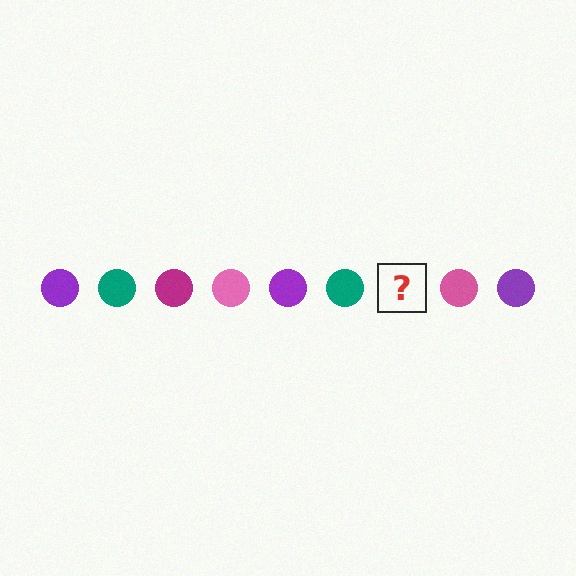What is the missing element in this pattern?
The missing element is a magenta circle.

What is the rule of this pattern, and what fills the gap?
The rule is that the pattern cycles through purple, teal, magenta, pink circles. The gap should be filled with a magenta circle.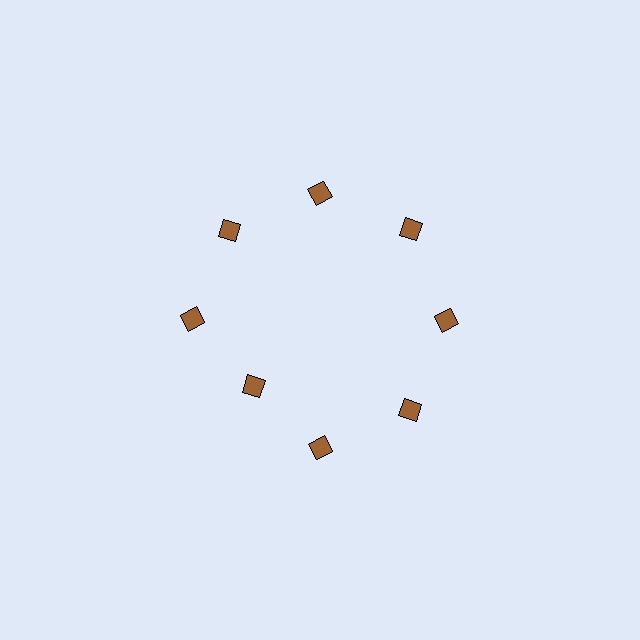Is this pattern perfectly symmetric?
No. The 8 brown diamonds are arranged in a ring, but one element near the 8 o'clock position is pulled inward toward the center, breaking the 8-fold rotational symmetry.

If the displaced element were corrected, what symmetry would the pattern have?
It would have 8-fold rotational symmetry — the pattern would map onto itself every 45 degrees.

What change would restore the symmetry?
The symmetry would be restored by moving it outward, back onto the ring so that all 8 diamonds sit at equal angles and equal distance from the center.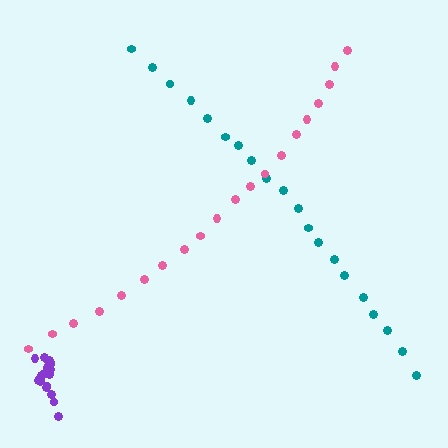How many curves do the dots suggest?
There are 3 distinct paths.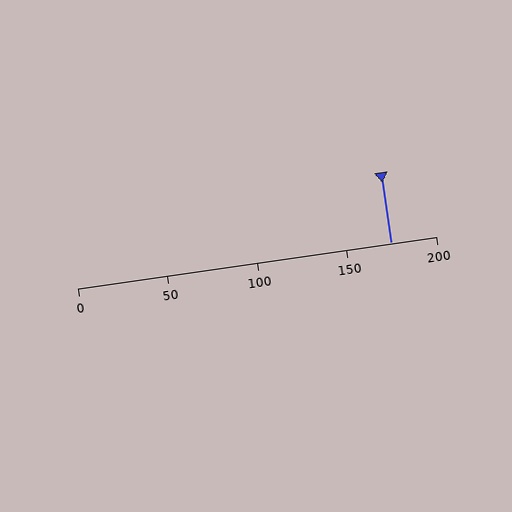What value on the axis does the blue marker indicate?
The marker indicates approximately 175.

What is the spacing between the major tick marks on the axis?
The major ticks are spaced 50 apart.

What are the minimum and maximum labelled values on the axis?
The axis runs from 0 to 200.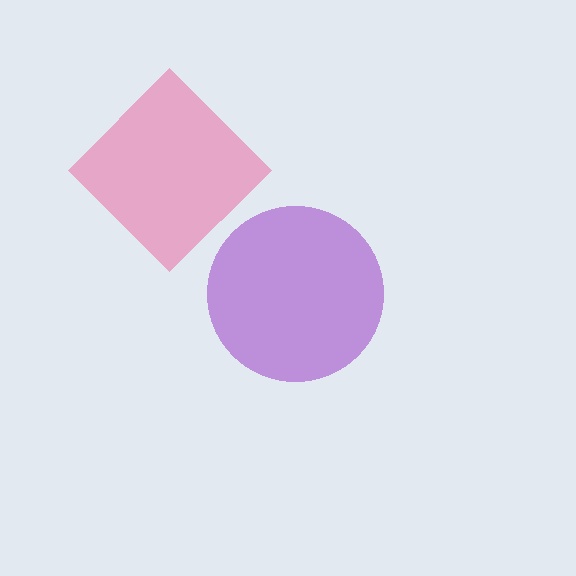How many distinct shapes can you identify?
There are 2 distinct shapes: a pink diamond, a purple circle.